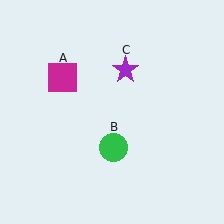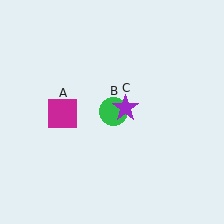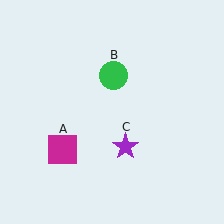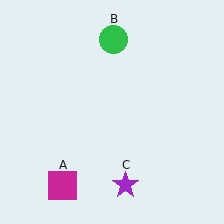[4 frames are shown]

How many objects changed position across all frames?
3 objects changed position: magenta square (object A), green circle (object B), purple star (object C).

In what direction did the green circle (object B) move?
The green circle (object B) moved up.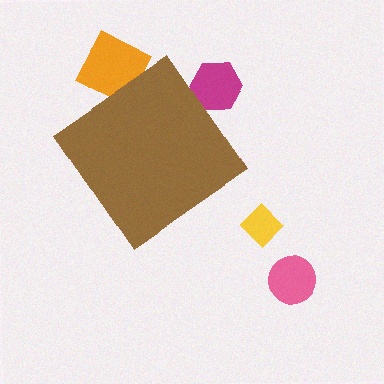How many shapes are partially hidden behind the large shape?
2 shapes are partially hidden.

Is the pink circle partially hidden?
No, the pink circle is fully visible.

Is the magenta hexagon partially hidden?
Yes, the magenta hexagon is partially hidden behind the brown diamond.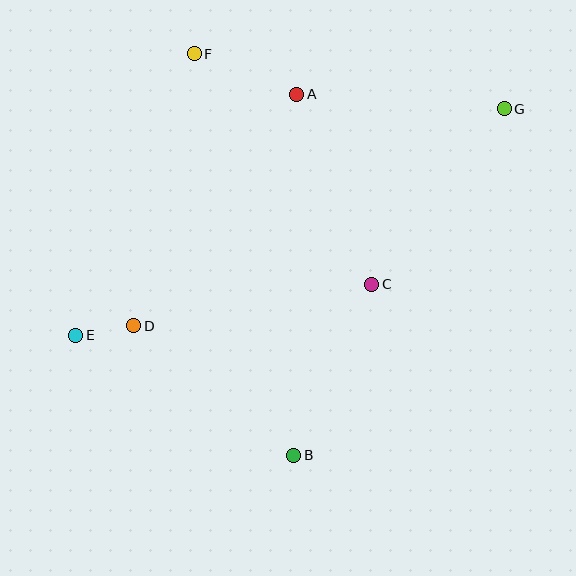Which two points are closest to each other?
Points D and E are closest to each other.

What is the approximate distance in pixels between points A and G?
The distance between A and G is approximately 208 pixels.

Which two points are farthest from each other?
Points E and G are farthest from each other.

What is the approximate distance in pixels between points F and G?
The distance between F and G is approximately 315 pixels.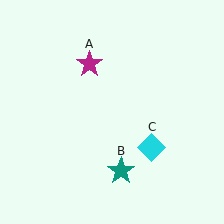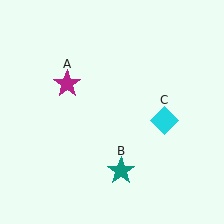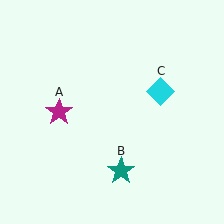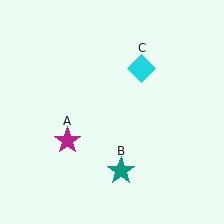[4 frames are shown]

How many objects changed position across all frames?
2 objects changed position: magenta star (object A), cyan diamond (object C).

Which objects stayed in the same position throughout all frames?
Teal star (object B) remained stationary.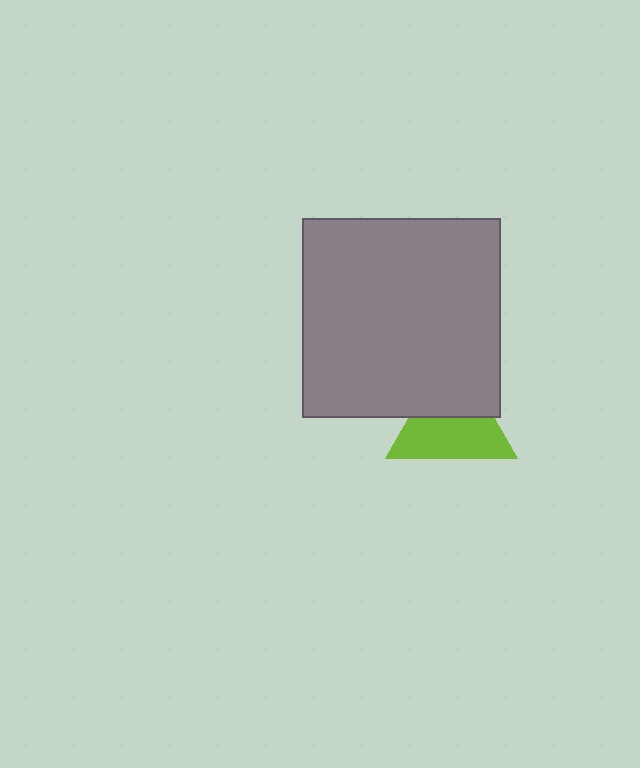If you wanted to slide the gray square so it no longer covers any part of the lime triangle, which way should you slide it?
Slide it up — that is the most direct way to separate the two shapes.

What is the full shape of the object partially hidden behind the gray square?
The partially hidden object is a lime triangle.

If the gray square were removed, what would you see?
You would see the complete lime triangle.